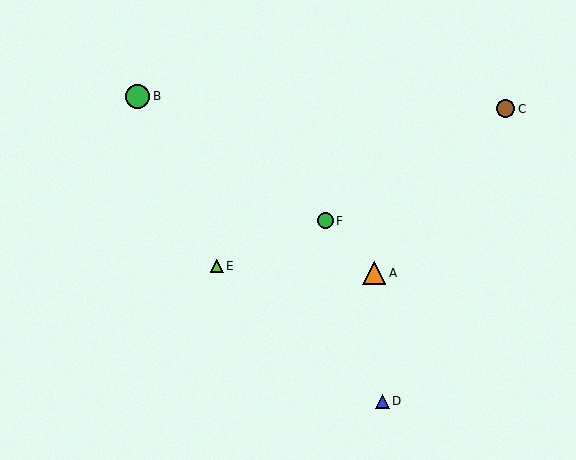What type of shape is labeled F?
Shape F is a green circle.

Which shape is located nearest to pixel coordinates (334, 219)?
The green circle (labeled F) at (325, 221) is nearest to that location.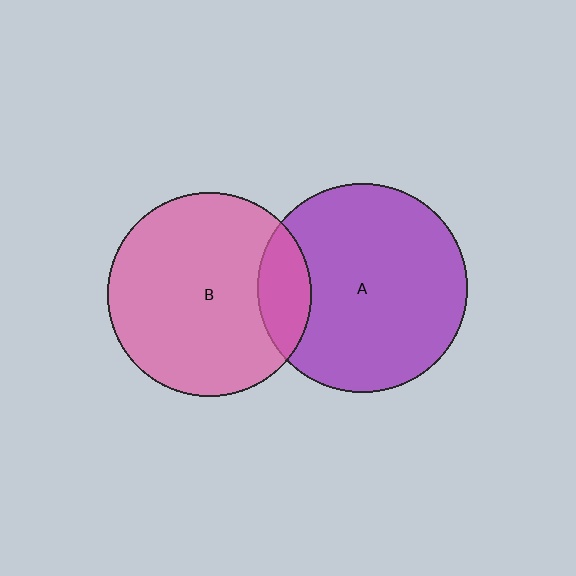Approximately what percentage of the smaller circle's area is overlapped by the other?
Approximately 15%.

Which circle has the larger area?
Circle A (purple).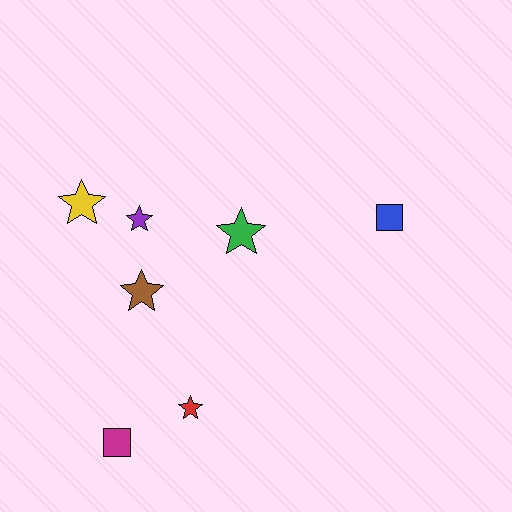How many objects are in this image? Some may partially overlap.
There are 7 objects.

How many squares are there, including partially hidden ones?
There are 2 squares.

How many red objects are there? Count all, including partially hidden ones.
There is 1 red object.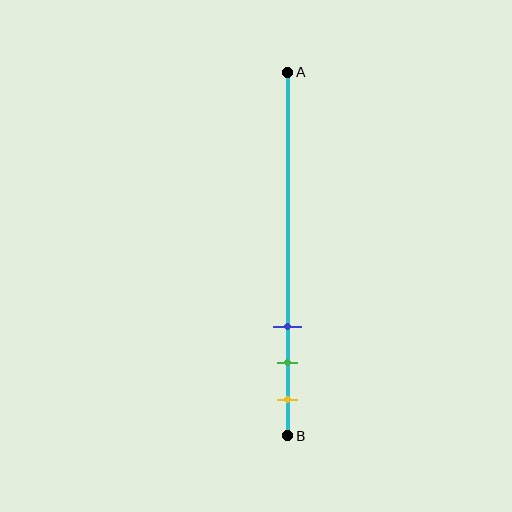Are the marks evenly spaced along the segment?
Yes, the marks are approximately evenly spaced.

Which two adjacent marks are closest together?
The green and yellow marks are the closest adjacent pair.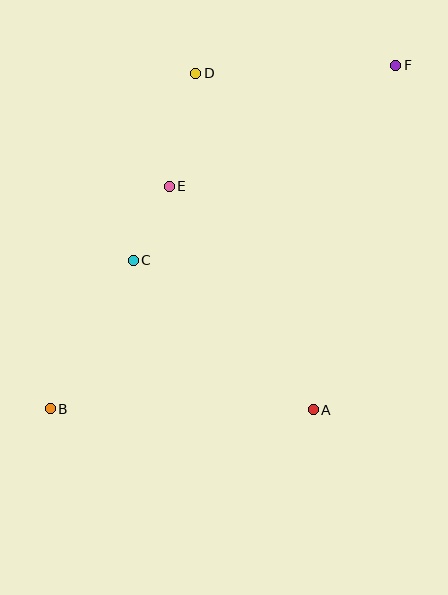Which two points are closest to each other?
Points C and E are closest to each other.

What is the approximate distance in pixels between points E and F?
The distance between E and F is approximately 257 pixels.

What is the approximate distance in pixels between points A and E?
The distance between A and E is approximately 266 pixels.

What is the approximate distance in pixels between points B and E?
The distance between B and E is approximately 253 pixels.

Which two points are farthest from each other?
Points B and F are farthest from each other.